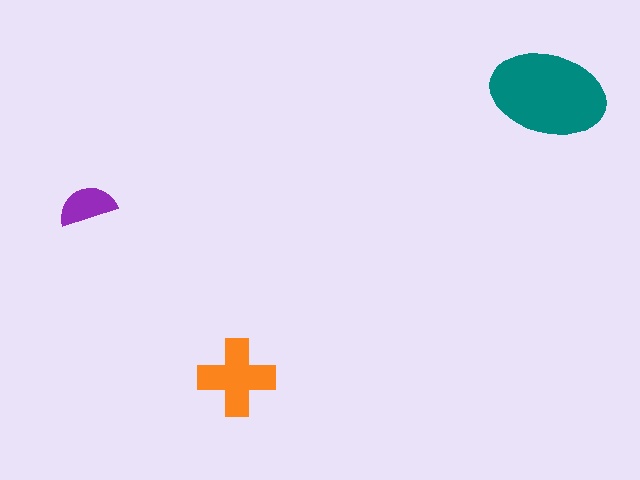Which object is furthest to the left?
The purple semicircle is leftmost.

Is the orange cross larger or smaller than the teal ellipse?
Smaller.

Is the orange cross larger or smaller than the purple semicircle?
Larger.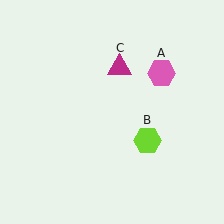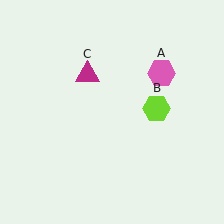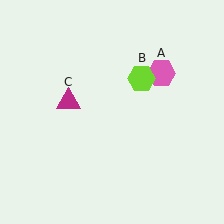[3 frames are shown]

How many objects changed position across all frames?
2 objects changed position: lime hexagon (object B), magenta triangle (object C).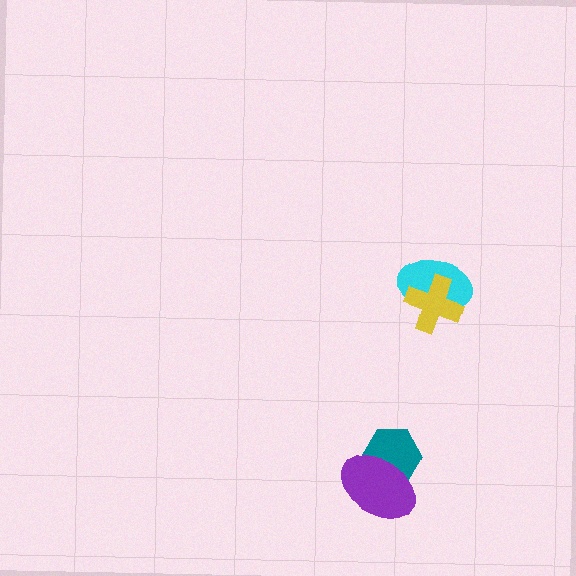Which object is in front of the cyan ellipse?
The yellow cross is in front of the cyan ellipse.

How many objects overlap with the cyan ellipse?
1 object overlaps with the cyan ellipse.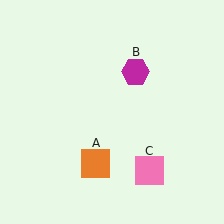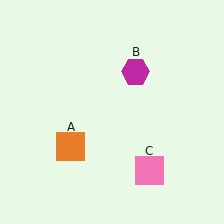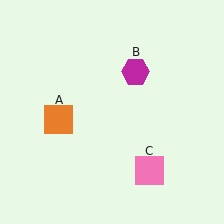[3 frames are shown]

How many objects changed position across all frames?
1 object changed position: orange square (object A).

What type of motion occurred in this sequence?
The orange square (object A) rotated clockwise around the center of the scene.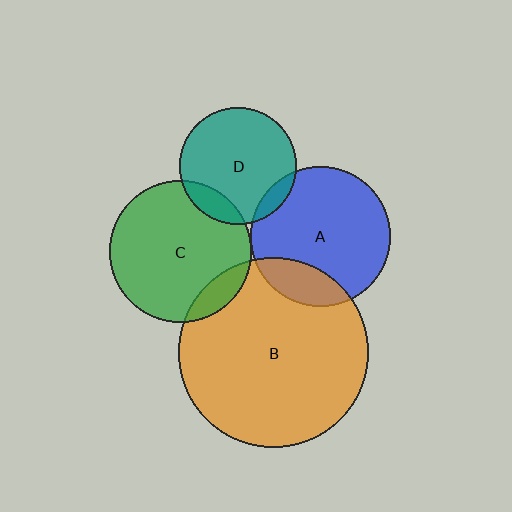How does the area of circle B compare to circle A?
Approximately 1.8 times.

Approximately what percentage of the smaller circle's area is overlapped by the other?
Approximately 10%.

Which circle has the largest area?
Circle B (orange).